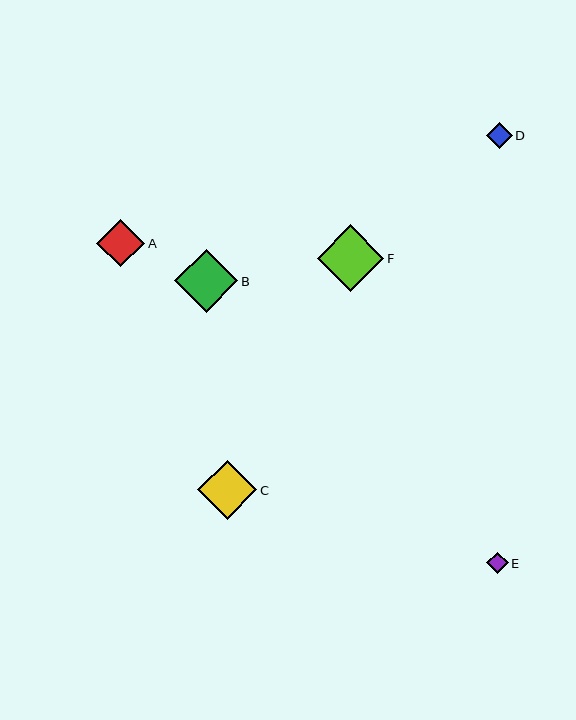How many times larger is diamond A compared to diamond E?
Diamond A is approximately 2.3 times the size of diamond E.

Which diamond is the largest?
Diamond F is the largest with a size of approximately 67 pixels.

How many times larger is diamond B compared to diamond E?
Diamond B is approximately 3.0 times the size of diamond E.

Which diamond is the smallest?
Diamond E is the smallest with a size of approximately 21 pixels.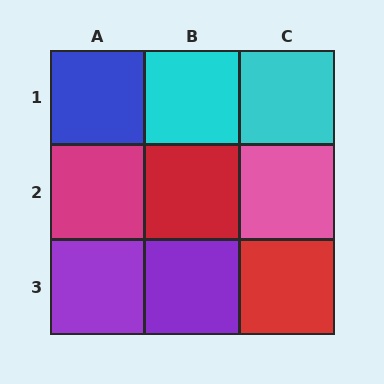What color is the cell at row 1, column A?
Blue.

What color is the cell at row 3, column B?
Purple.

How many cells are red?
2 cells are red.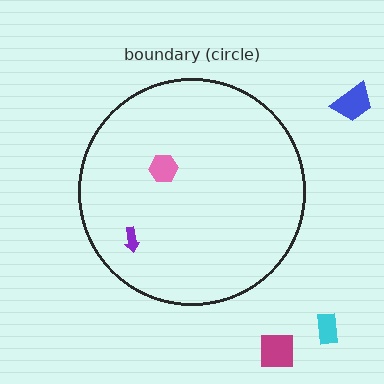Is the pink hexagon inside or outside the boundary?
Inside.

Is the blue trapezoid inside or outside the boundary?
Outside.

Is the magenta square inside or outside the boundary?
Outside.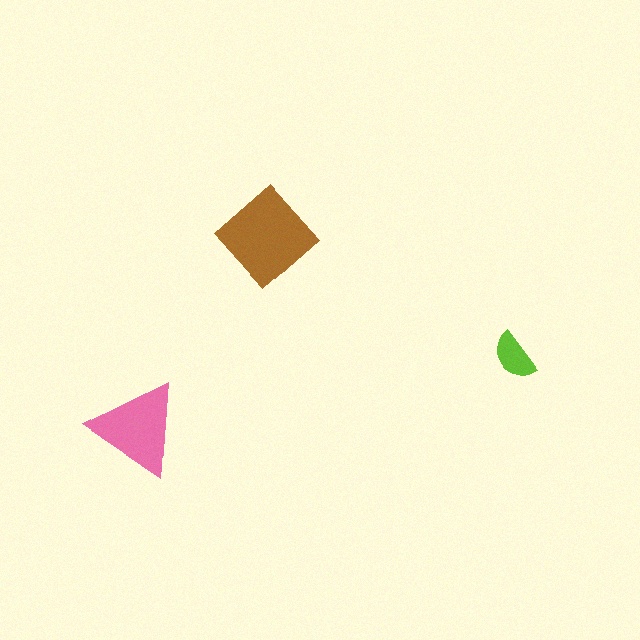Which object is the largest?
The brown diamond.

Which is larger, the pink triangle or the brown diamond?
The brown diamond.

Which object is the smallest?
The lime semicircle.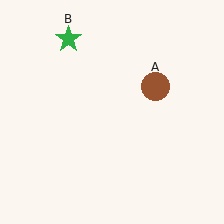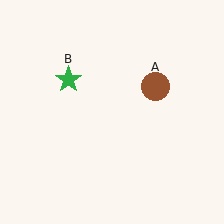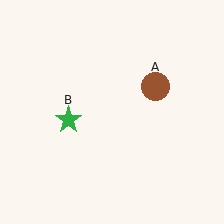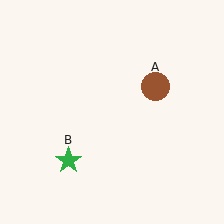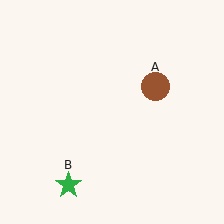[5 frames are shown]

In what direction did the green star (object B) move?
The green star (object B) moved down.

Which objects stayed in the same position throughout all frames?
Brown circle (object A) remained stationary.